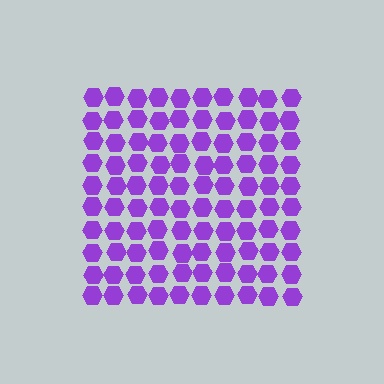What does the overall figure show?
The overall figure shows a square.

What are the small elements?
The small elements are hexagons.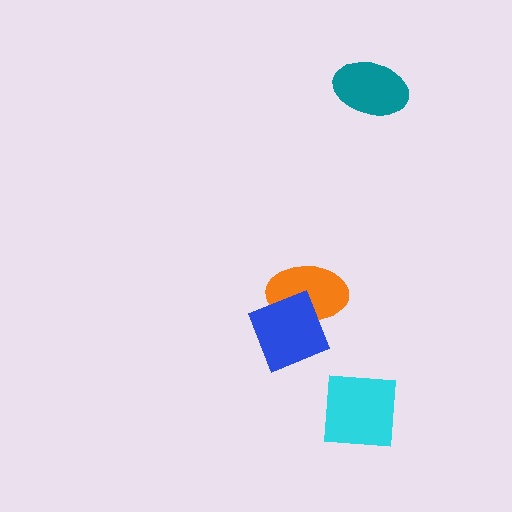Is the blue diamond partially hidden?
No, no other shape covers it.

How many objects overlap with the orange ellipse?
1 object overlaps with the orange ellipse.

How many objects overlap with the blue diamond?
1 object overlaps with the blue diamond.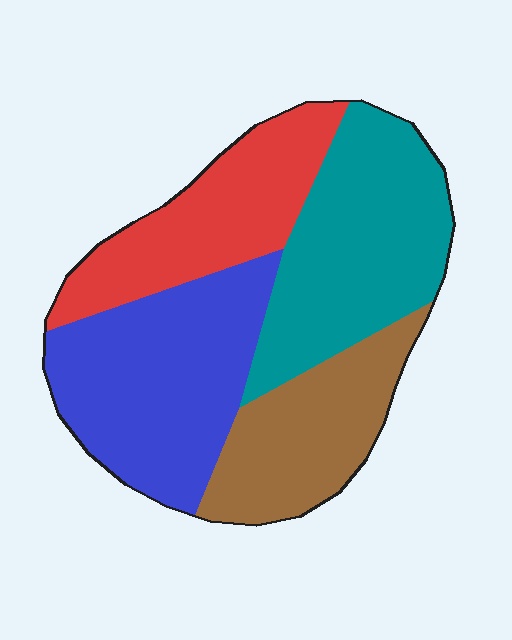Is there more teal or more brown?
Teal.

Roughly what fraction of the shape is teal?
Teal takes up about one quarter (1/4) of the shape.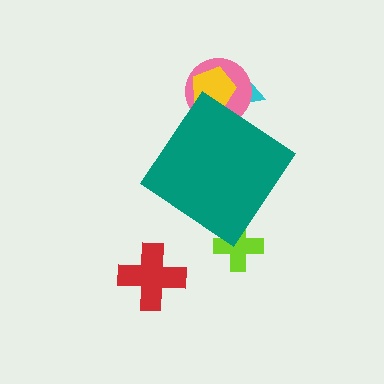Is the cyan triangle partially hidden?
Yes, the cyan triangle is partially hidden behind the teal diamond.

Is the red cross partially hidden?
No, the red cross is fully visible.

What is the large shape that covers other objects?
A teal diamond.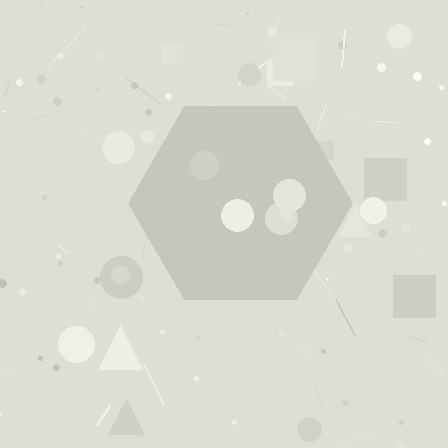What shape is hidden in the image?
A hexagon is hidden in the image.